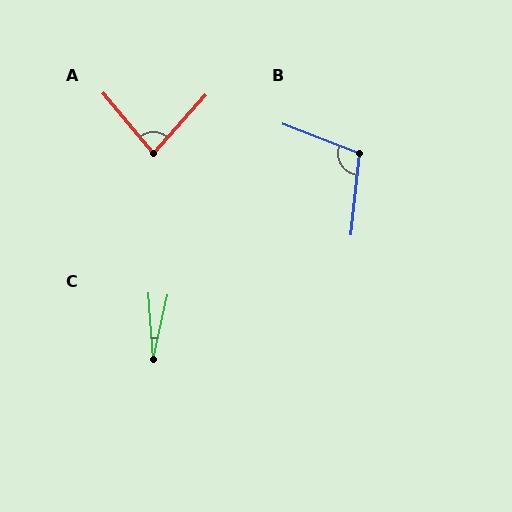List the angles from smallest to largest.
C (16°), A (82°), B (105°).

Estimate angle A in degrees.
Approximately 82 degrees.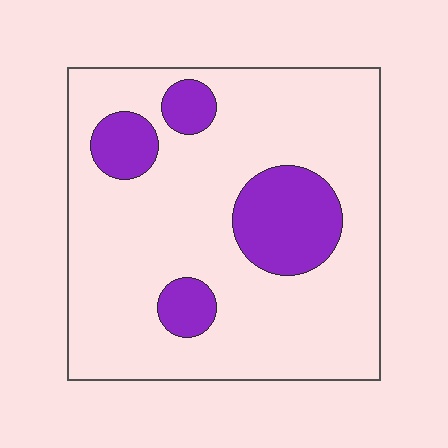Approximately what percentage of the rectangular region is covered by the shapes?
Approximately 20%.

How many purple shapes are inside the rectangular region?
4.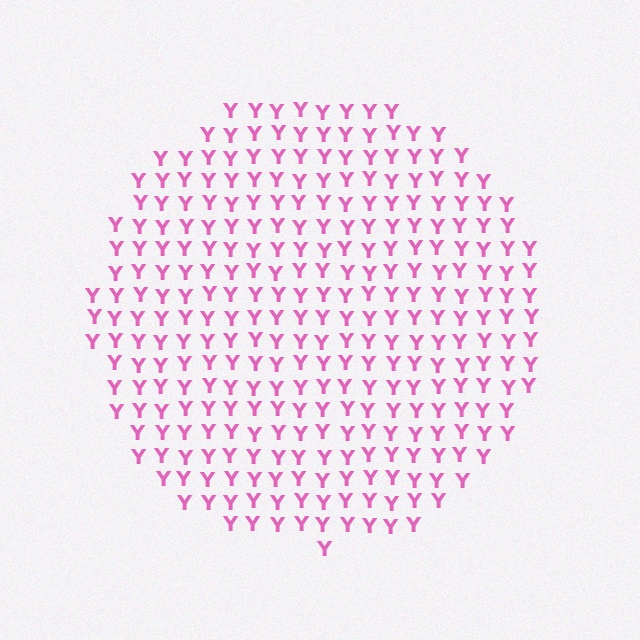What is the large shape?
The large shape is a circle.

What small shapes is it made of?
It is made of small letter Y's.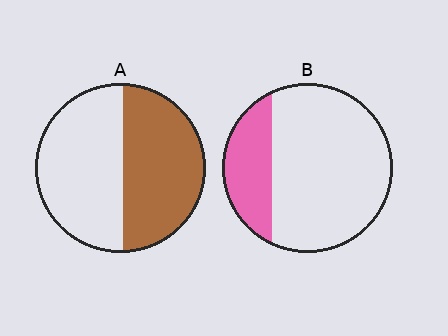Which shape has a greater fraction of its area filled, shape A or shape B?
Shape A.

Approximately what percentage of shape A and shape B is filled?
A is approximately 50% and B is approximately 25%.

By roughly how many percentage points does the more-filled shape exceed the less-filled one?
By roughly 25 percentage points (A over B).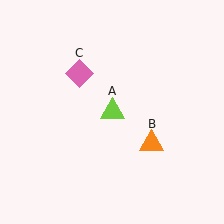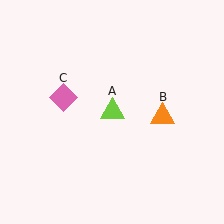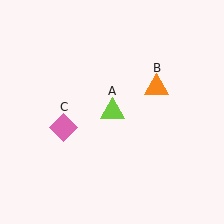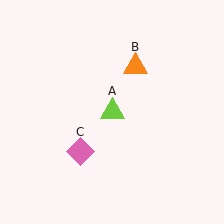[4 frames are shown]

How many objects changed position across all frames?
2 objects changed position: orange triangle (object B), pink diamond (object C).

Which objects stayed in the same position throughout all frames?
Lime triangle (object A) remained stationary.